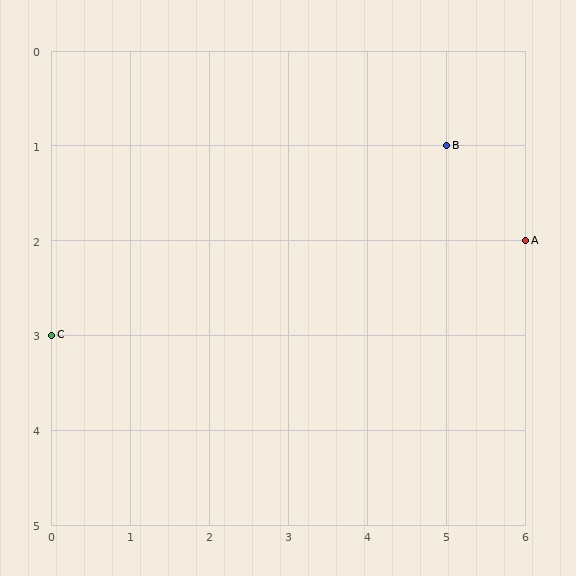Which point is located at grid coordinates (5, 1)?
Point B is at (5, 1).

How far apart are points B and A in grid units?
Points B and A are 1 column and 1 row apart (about 1.4 grid units diagonally).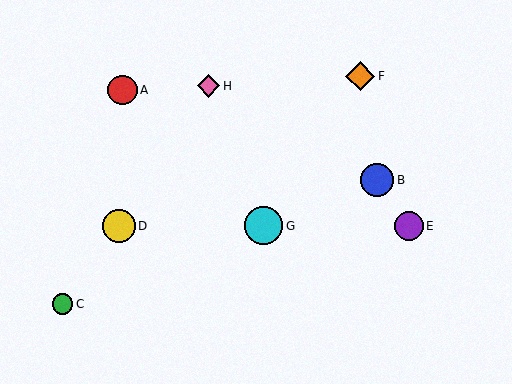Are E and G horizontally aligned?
Yes, both are at y≈226.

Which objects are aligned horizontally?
Objects D, E, G are aligned horizontally.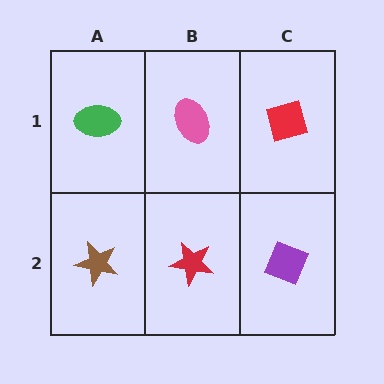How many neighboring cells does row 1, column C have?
2.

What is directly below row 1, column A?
A brown star.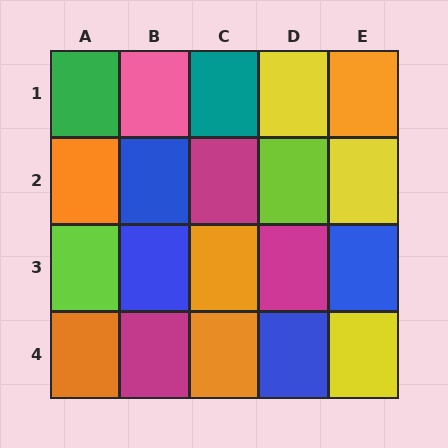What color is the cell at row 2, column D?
Lime.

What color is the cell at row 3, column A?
Lime.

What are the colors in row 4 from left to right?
Orange, magenta, orange, blue, yellow.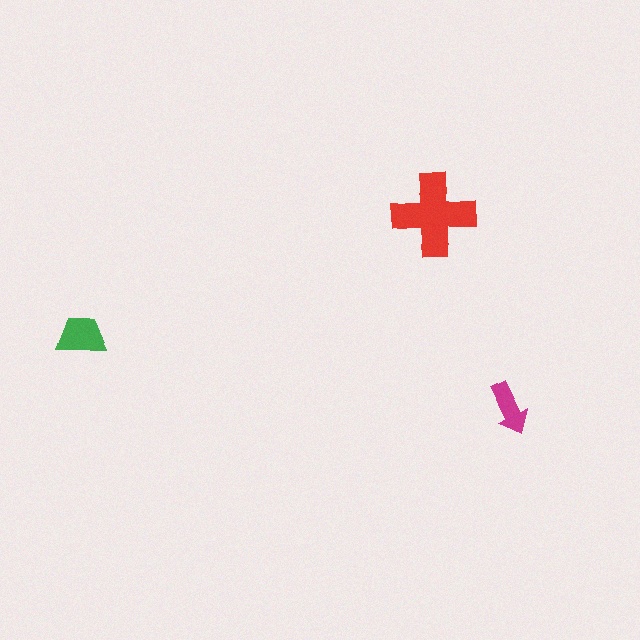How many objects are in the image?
There are 3 objects in the image.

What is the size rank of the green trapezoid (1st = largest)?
2nd.